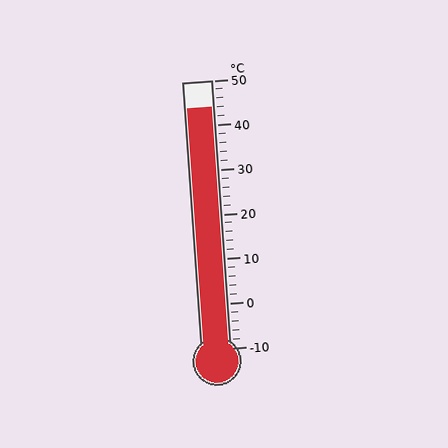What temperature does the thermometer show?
The thermometer shows approximately 44°C.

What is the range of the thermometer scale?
The thermometer scale ranges from -10°C to 50°C.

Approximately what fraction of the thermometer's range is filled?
The thermometer is filled to approximately 90% of its range.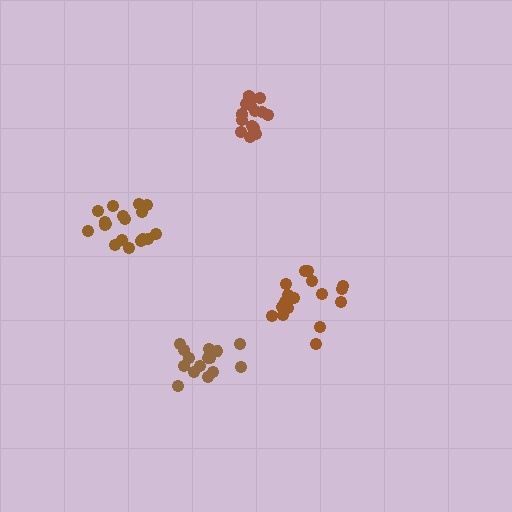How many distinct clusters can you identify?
There are 4 distinct clusters.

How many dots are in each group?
Group 1: 18 dots, Group 2: 15 dots, Group 3: 16 dots, Group 4: 17 dots (66 total).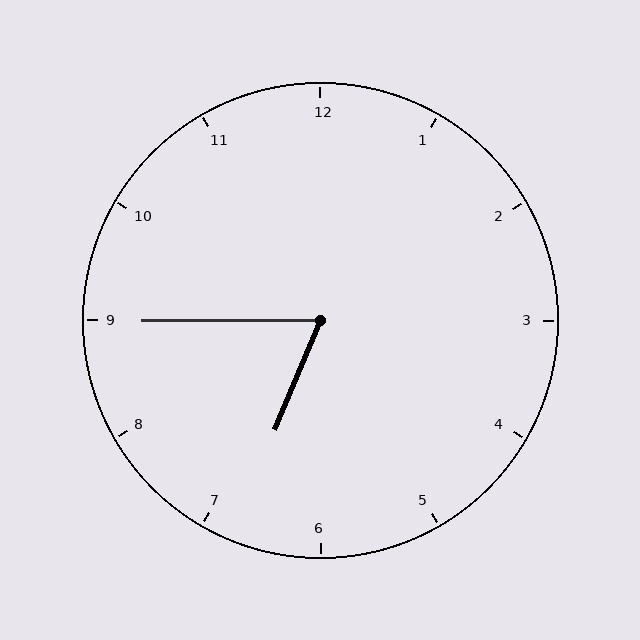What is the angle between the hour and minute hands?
Approximately 68 degrees.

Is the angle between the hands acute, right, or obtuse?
It is acute.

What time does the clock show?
6:45.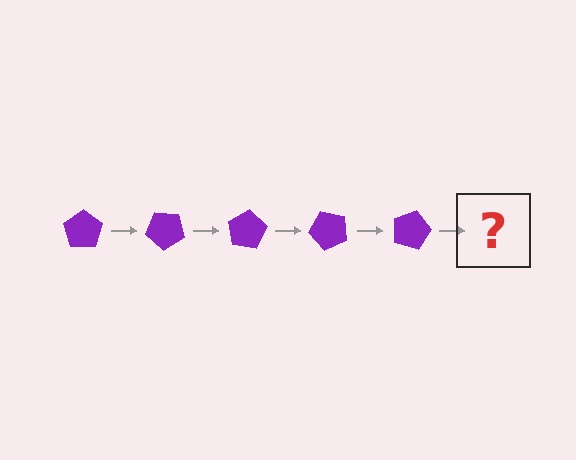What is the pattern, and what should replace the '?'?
The pattern is that the pentagon rotates 40 degrees each step. The '?' should be a purple pentagon rotated 200 degrees.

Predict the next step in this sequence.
The next step is a purple pentagon rotated 200 degrees.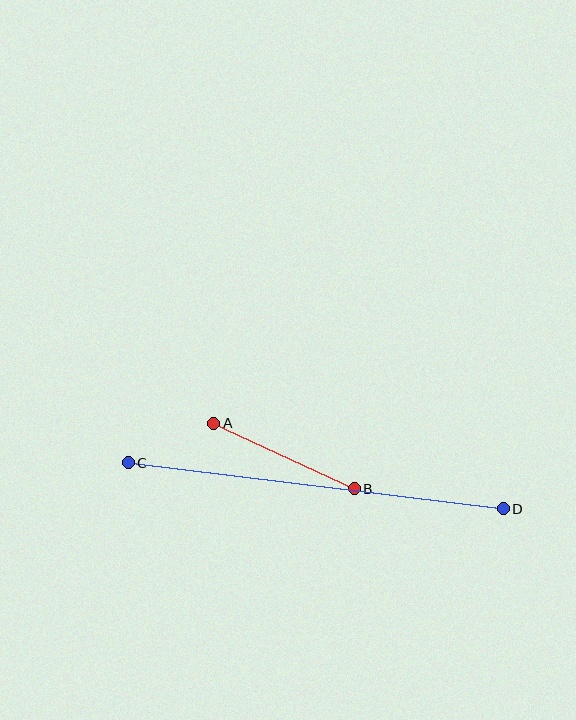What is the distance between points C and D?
The distance is approximately 378 pixels.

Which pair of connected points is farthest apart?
Points C and D are farthest apart.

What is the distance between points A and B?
The distance is approximately 155 pixels.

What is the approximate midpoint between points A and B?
The midpoint is at approximately (284, 456) pixels.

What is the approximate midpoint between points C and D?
The midpoint is at approximately (316, 486) pixels.